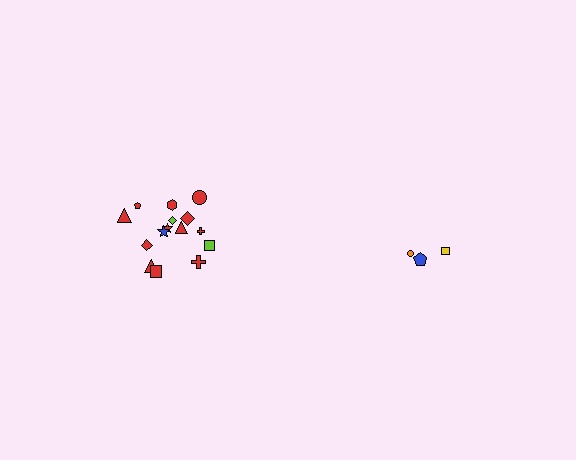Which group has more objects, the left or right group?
The left group.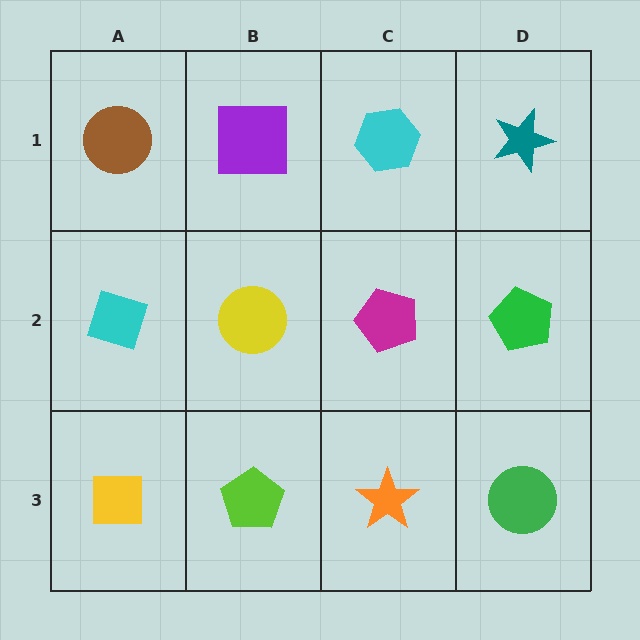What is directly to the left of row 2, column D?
A magenta pentagon.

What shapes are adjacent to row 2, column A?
A brown circle (row 1, column A), a yellow square (row 3, column A), a yellow circle (row 2, column B).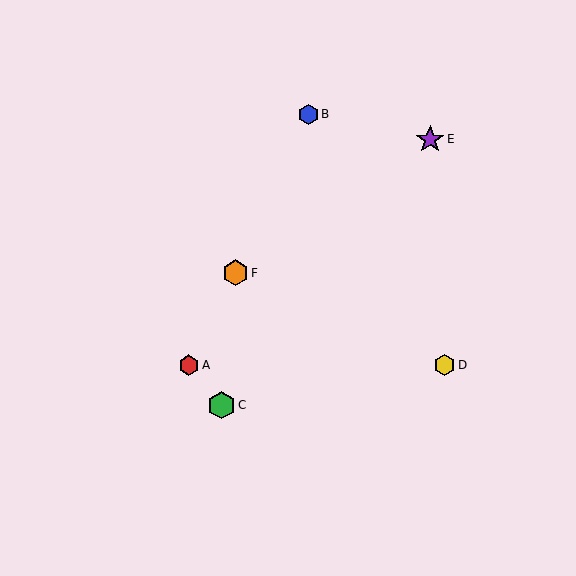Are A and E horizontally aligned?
No, A is at y≈365 and E is at y≈139.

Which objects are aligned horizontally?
Objects A, D are aligned horizontally.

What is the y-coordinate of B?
Object B is at y≈114.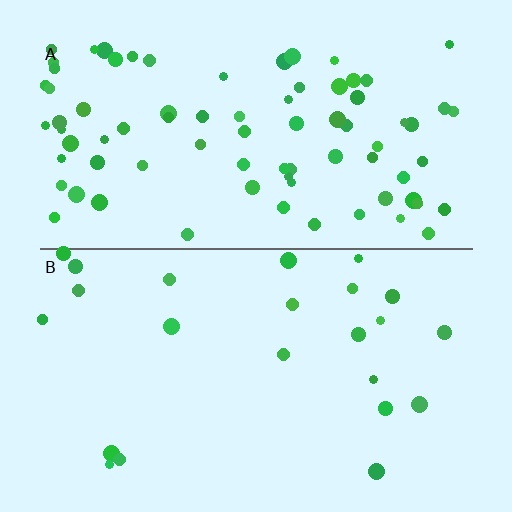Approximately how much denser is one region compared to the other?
Approximately 3.4× — region A over region B.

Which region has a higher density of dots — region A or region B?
A (the top).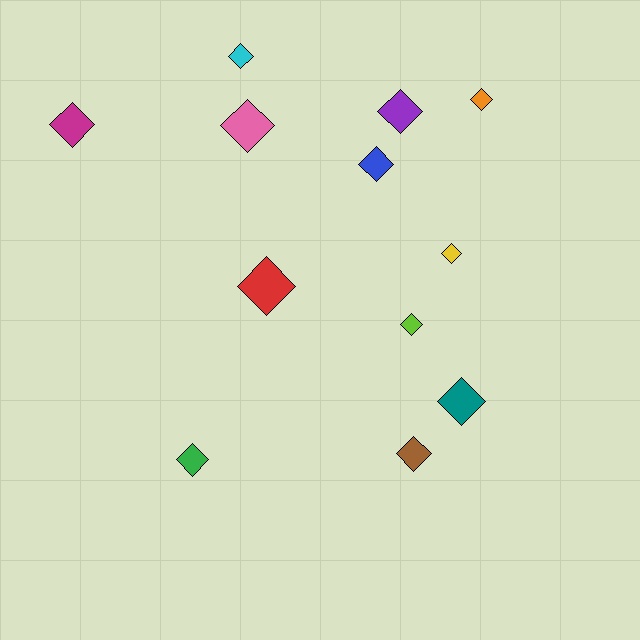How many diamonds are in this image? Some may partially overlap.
There are 12 diamonds.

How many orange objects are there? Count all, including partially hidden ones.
There is 1 orange object.